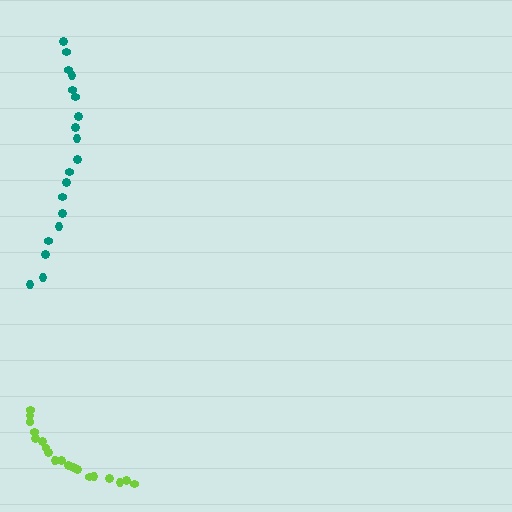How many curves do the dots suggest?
There are 2 distinct paths.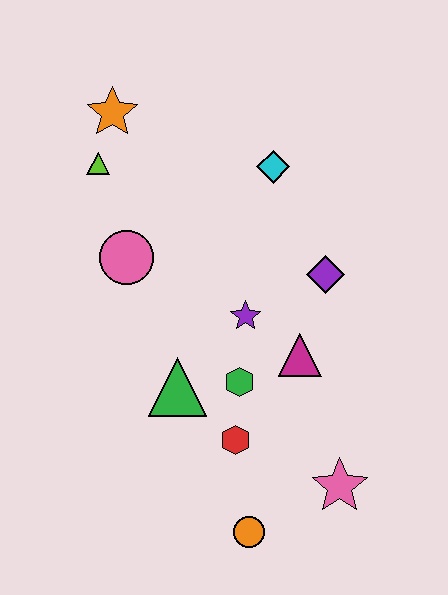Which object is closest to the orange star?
The lime triangle is closest to the orange star.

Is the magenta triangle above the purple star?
No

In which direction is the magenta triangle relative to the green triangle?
The magenta triangle is to the right of the green triangle.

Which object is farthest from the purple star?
The orange star is farthest from the purple star.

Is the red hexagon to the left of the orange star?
No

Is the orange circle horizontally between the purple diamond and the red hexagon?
Yes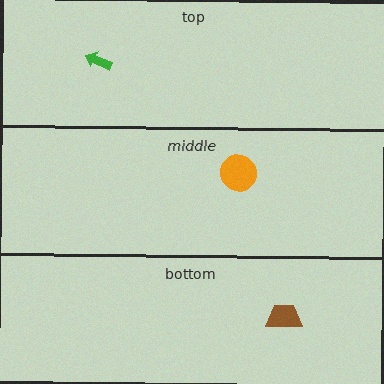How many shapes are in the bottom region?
1.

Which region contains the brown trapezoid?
The bottom region.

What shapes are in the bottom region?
The brown trapezoid.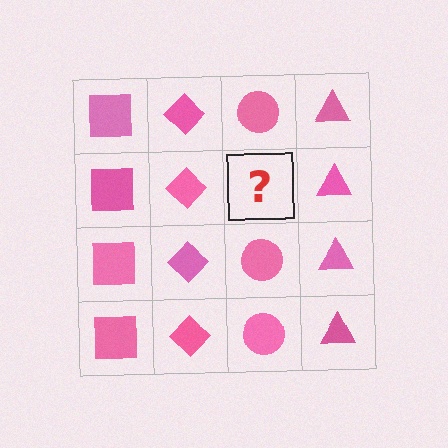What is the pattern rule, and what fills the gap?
The rule is that each column has a consistent shape. The gap should be filled with a pink circle.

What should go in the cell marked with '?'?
The missing cell should contain a pink circle.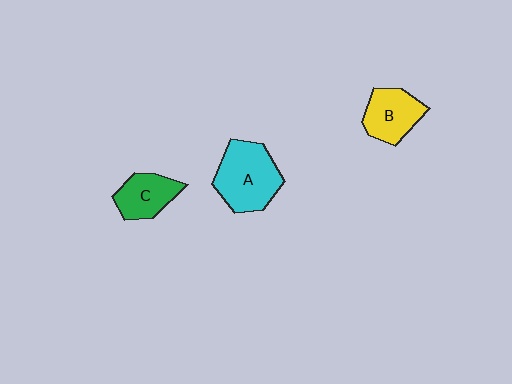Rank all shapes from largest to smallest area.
From largest to smallest: A (cyan), B (yellow), C (green).